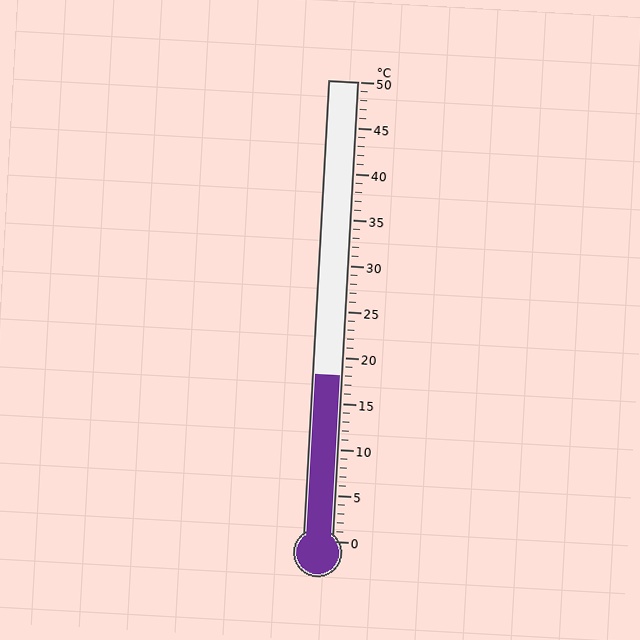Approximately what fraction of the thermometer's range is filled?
The thermometer is filled to approximately 35% of its range.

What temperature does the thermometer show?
The thermometer shows approximately 18°C.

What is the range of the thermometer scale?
The thermometer scale ranges from 0°C to 50°C.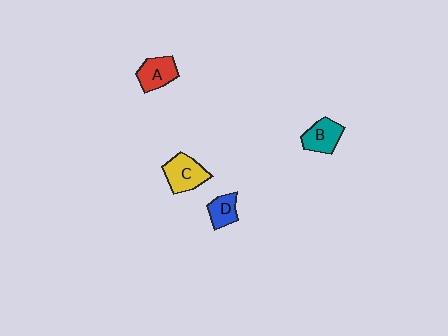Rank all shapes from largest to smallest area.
From largest to smallest: C (yellow), A (red), B (teal), D (blue).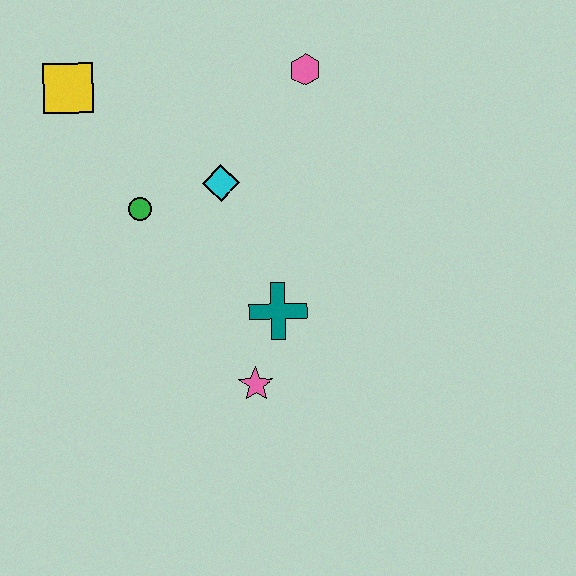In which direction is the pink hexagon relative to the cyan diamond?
The pink hexagon is above the cyan diamond.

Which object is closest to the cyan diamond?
The green circle is closest to the cyan diamond.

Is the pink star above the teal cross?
No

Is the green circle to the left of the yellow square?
No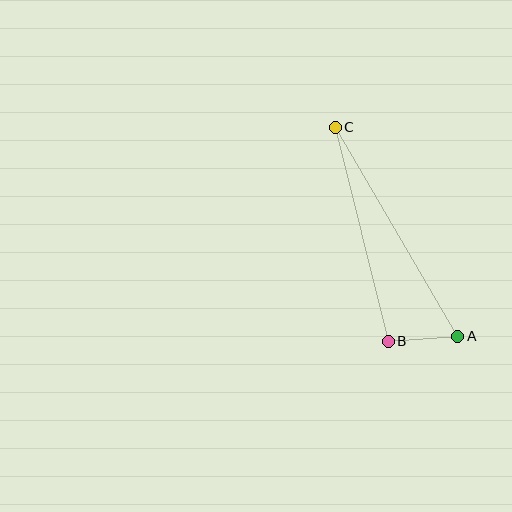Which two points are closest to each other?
Points A and B are closest to each other.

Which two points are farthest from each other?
Points A and C are farthest from each other.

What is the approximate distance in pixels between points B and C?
The distance between B and C is approximately 220 pixels.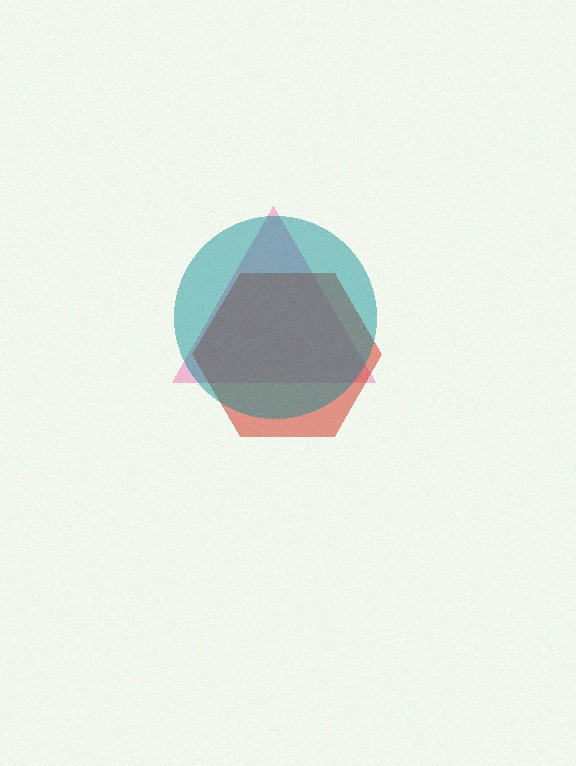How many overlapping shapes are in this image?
There are 3 overlapping shapes in the image.